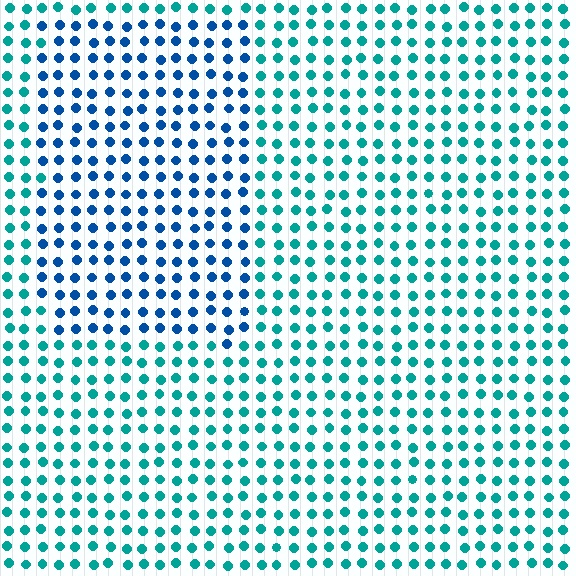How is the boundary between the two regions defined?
The boundary is defined purely by a slight shift in hue (about 37 degrees). Spacing, size, and orientation are identical on both sides.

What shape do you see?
I see a rectangle.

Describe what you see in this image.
The image is filled with small teal elements in a uniform arrangement. A rectangle-shaped region is visible where the elements are tinted to a slightly different hue, forming a subtle color boundary.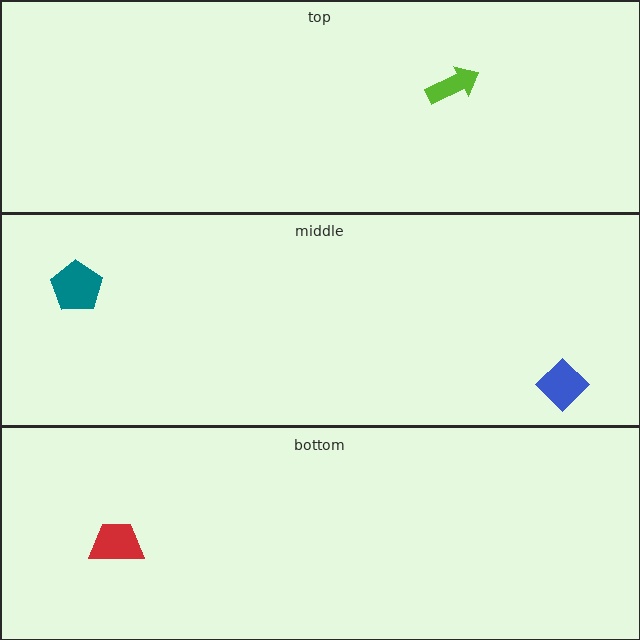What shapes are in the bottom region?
The red trapezoid.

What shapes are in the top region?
The lime arrow.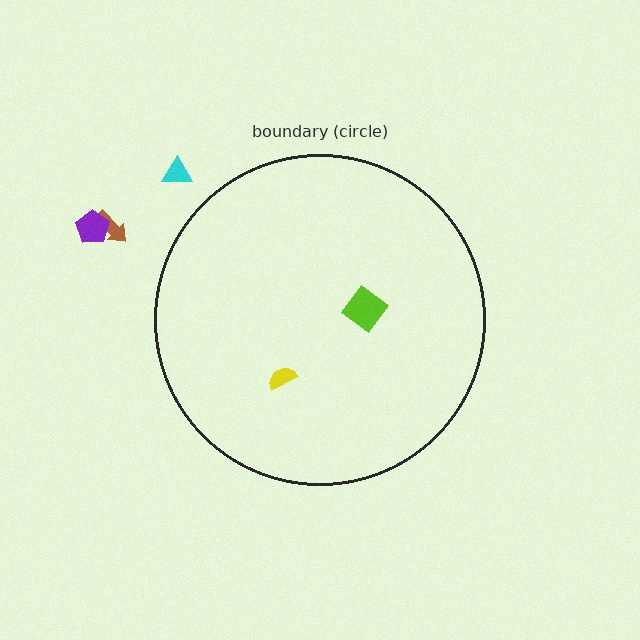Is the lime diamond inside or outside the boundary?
Inside.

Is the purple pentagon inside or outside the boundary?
Outside.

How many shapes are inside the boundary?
2 inside, 3 outside.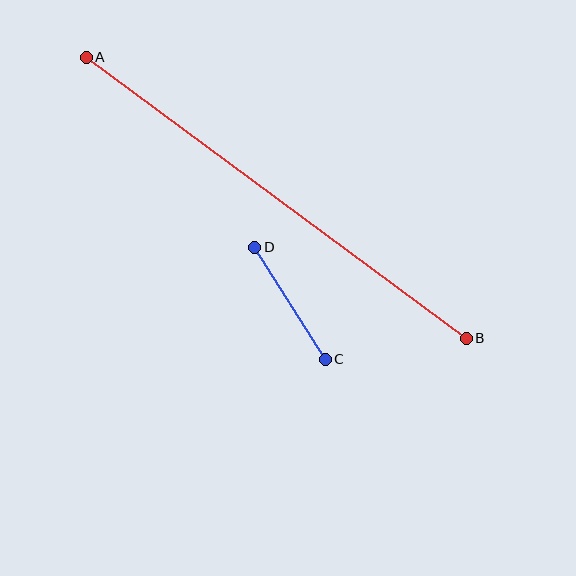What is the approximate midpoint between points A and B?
The midpoint is at approximately (276, 198) pixels.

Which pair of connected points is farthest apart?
Points A and B are farthest apart.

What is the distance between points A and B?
The distance is approximately 473 pixels.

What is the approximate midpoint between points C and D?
The midpoint is at approximately (290, 303) pixels.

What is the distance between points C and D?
The distance is approximately 133 pixels.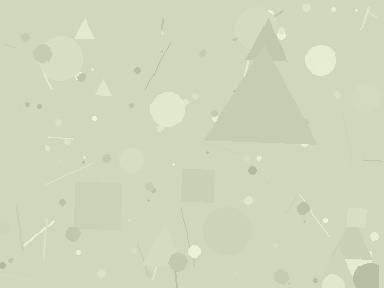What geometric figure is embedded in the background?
A triangle is embedded in the background.